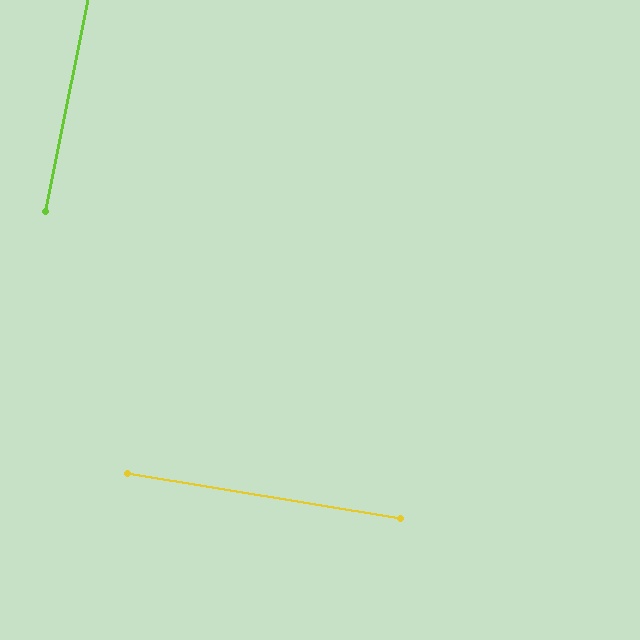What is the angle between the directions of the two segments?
Approximately 88 degrees.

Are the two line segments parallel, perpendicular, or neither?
Perpendicular — they meet at approximately 88°.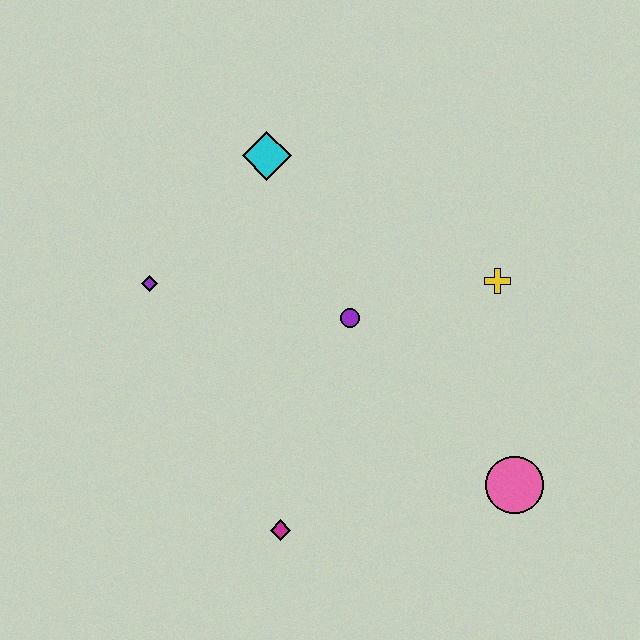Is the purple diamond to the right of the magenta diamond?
No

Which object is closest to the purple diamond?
The cyan diamond is closest to the purple diamond.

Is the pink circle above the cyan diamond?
No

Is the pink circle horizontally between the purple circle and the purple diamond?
No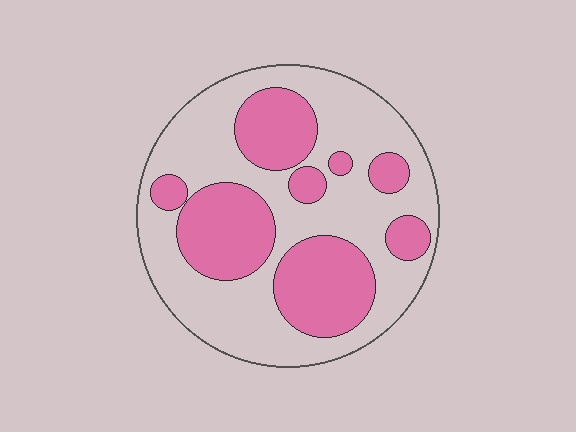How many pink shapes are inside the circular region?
8.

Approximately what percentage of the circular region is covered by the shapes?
Approximately 40%.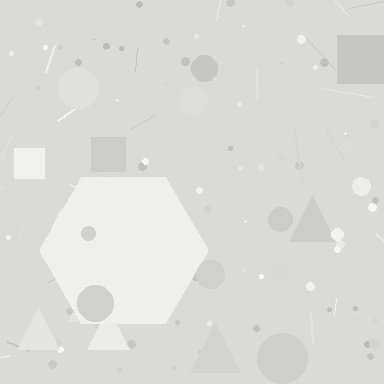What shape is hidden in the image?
A hexagon is hidden in the image.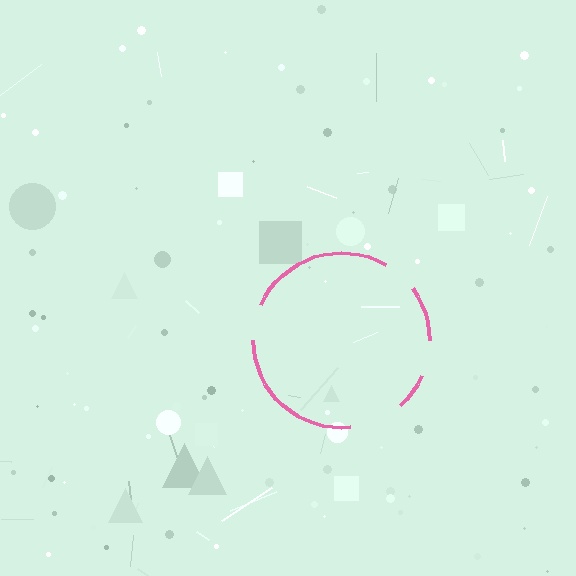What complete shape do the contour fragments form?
The contour fragments form a circle.